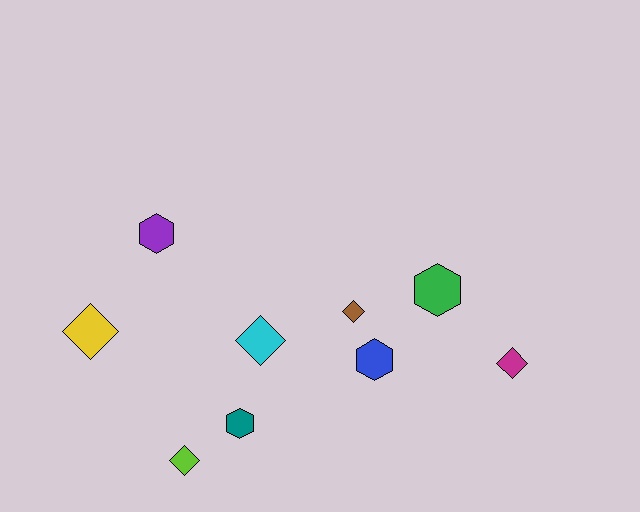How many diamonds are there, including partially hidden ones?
There are 5 diamonds.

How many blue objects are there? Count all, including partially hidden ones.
There is 1 blue object.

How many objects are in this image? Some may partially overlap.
There are 9 objects.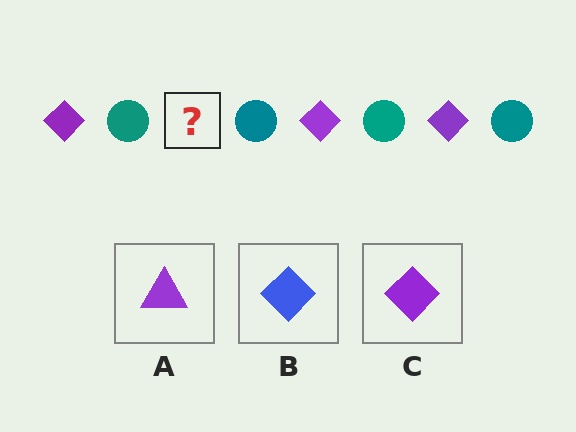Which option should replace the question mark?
Option C.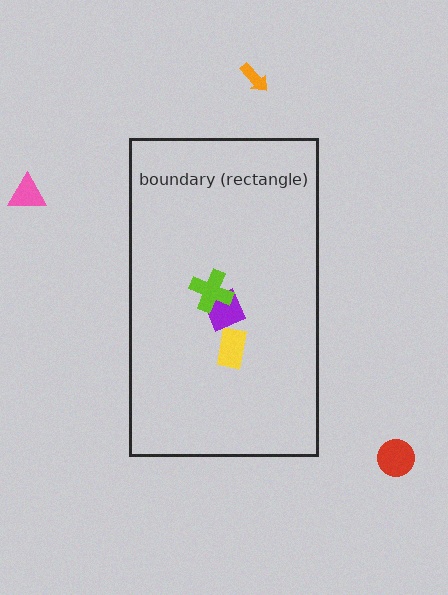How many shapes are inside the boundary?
3 inside, 3 outside.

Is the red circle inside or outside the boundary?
Outside.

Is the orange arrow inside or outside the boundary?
Outside.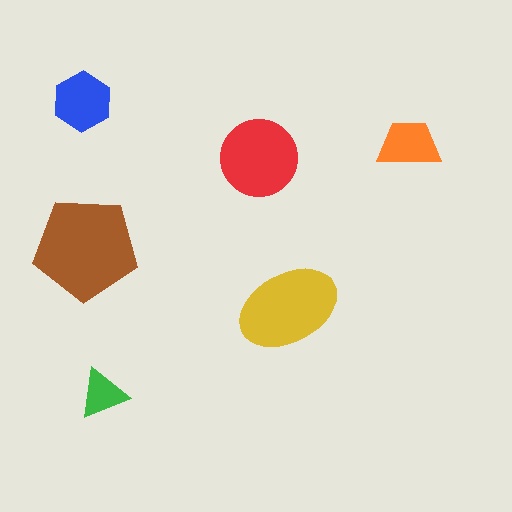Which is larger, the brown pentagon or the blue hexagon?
The brown pentagon.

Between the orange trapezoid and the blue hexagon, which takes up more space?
The blue hexagon.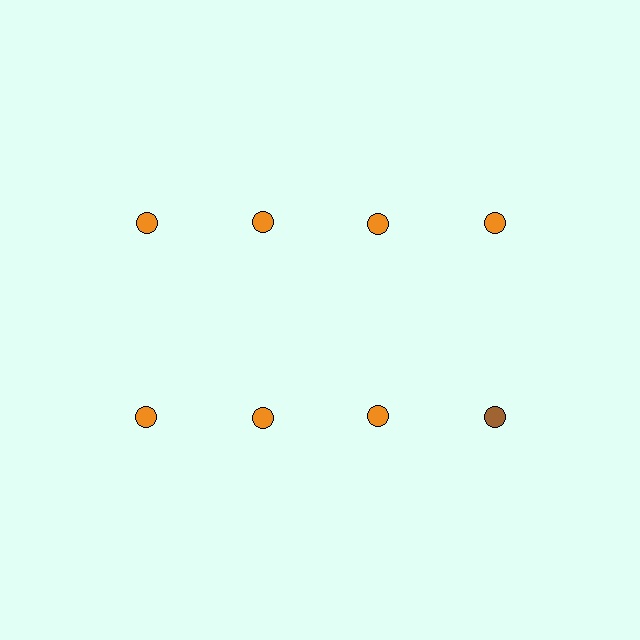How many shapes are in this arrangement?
There are 8 shapes arranged in a grid pattern.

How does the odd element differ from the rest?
It has a different color: brown instead of orange.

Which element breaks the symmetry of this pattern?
The brown circle in the second row, second from right column breaks the symmetry. All other shapes are orange circles.